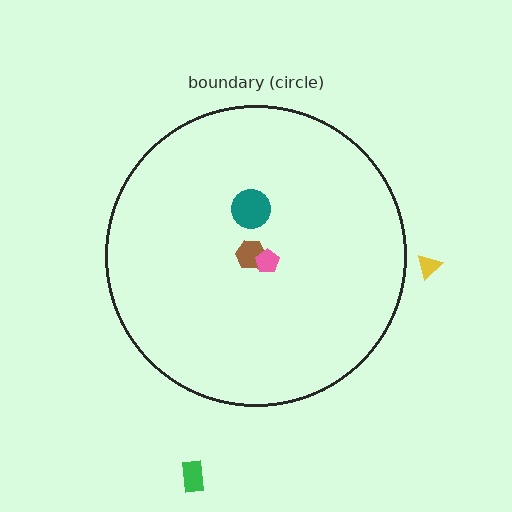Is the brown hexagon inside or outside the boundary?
Inside.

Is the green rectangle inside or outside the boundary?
Outside.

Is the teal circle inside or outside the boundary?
Inside.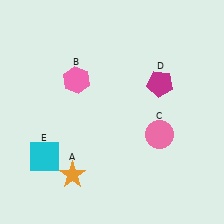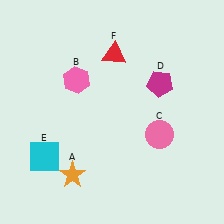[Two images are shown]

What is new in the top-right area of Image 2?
A red triangle (F) was added in the top-right area of Image 2.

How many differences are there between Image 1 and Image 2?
There is 1 difference between the two images.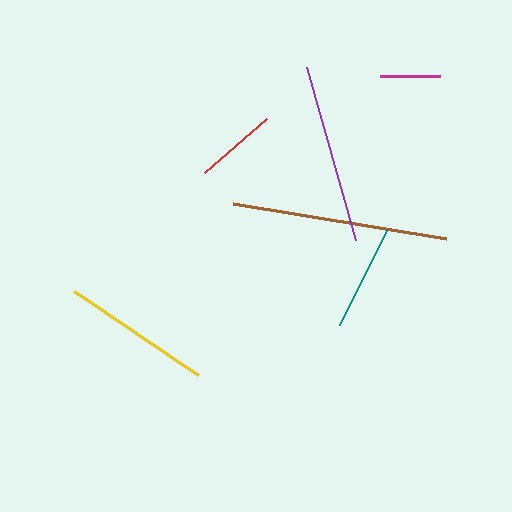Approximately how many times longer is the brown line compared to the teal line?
The brown line is approximately 2.0 times the length of the teal line.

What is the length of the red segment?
The red segment is approximately 82 pixels long.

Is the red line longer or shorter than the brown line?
The brown line is longer than the red line.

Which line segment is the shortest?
The magenta line is the shortest at approximately 60 pixels.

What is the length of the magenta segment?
The magenta segment is approximately 60 pixels long.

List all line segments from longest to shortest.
From longest to shortest: brown, purple, yellow, teal, red, magenta.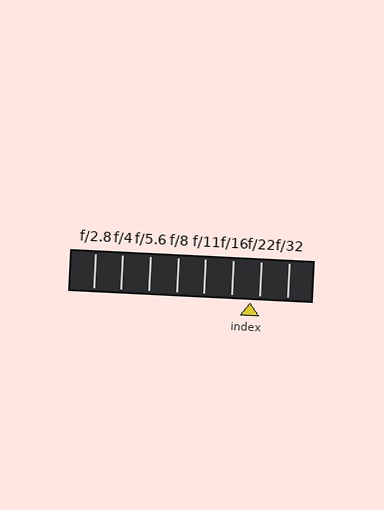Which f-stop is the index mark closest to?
The index mark is closest to f/22.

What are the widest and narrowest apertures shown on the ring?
The widest aperture shown is f/2.8 and the narrowest is f/32.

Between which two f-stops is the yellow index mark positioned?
The index mark is between f/16 and f/22.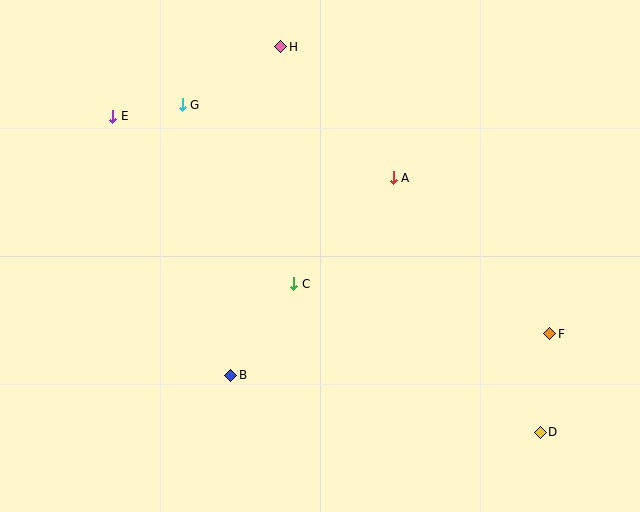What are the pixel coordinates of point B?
Point B is at (231, 376).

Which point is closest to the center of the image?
Point C at (294, 284) is closest to the center.